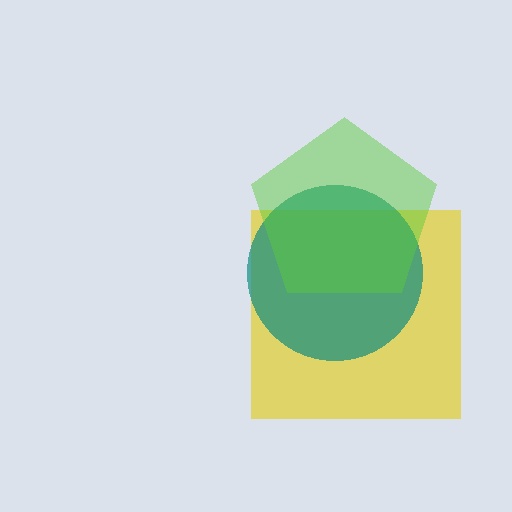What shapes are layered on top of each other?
The layered shapes are: a yellow square, a teal circle, a lime pentagon.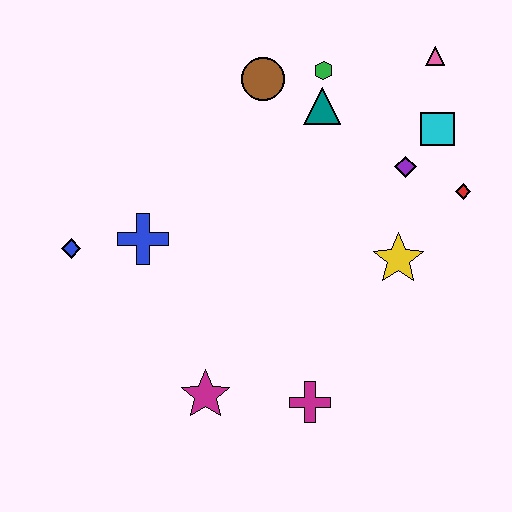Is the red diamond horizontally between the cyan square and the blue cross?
No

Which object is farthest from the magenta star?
The pink triangle is farthest from the magenta star.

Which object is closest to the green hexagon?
The teal triangle is closest to the green hexagon.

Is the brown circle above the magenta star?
Yes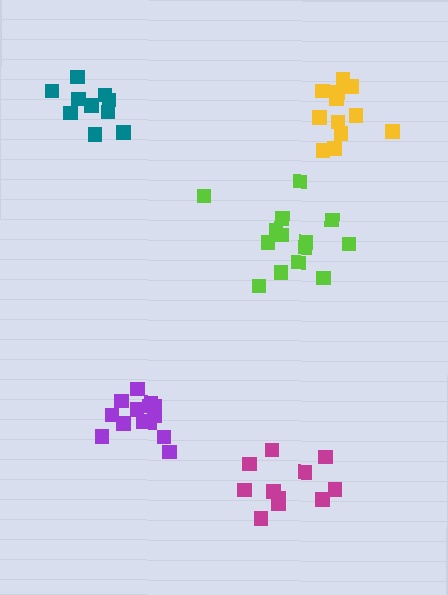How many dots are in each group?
Group 1: 12 dots, Group 2: 11 dots, Group 3: 14 dots, Group 4: 10 dots, Group 5: 15 dots (62 total).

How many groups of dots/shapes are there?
There are 5 groups.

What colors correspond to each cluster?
The clusters are colored: yellow, magenta, lime, teal, purple.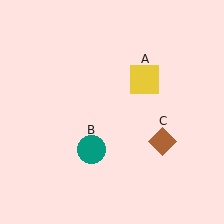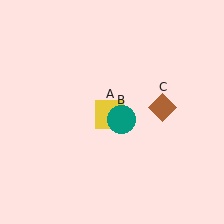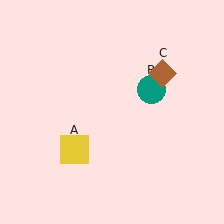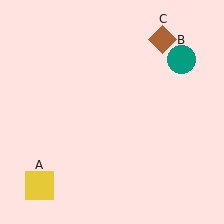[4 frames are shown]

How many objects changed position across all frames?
3 objects changed position: yellow square (object A), teal circle (object B), brown diamond (object C).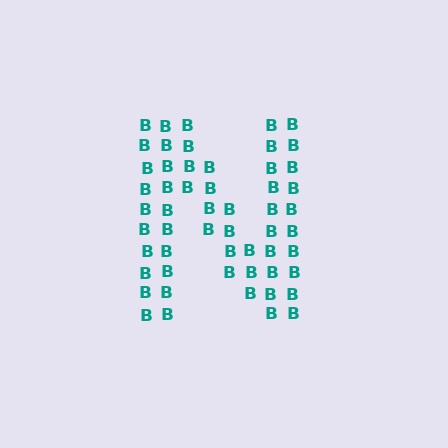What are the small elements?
The small elements are letter B's.